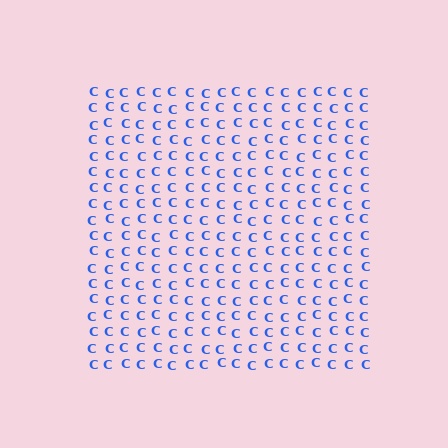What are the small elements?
The small elements are letter C's.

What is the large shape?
The large shape is a square.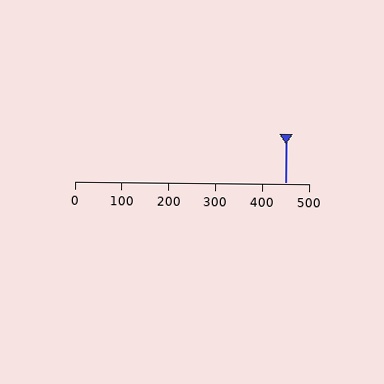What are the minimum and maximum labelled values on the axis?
The axis runs from 0 to 500.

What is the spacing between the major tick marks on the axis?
The major ticks are spaced 100 apart.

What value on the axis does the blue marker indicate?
The marker indicates approximately 450.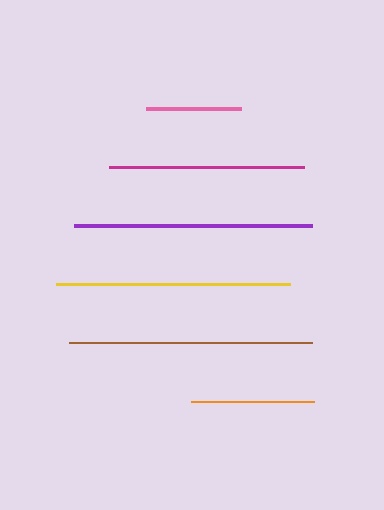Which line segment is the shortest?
The pink line is the shortest at approximately 95 pixels.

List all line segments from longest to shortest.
From longest to shortest: brown, purple, yellow, magenta, orange, pink.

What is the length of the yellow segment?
The yellow segment is approximately 234 pixels long.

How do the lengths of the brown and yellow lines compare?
The brown and yellow lines are approximately the same length.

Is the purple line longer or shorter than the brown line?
The brown line is longer than the purple line.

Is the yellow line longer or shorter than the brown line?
The brown line is longer than the yellow line.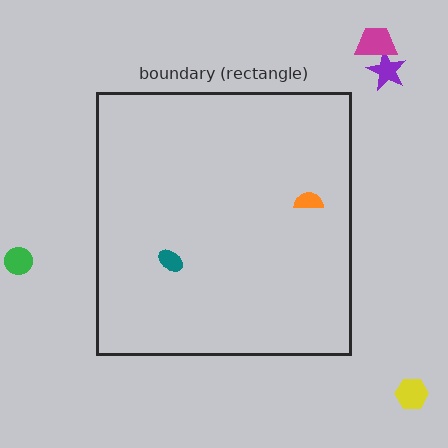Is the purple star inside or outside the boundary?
Outside.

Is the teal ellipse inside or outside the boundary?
Inside.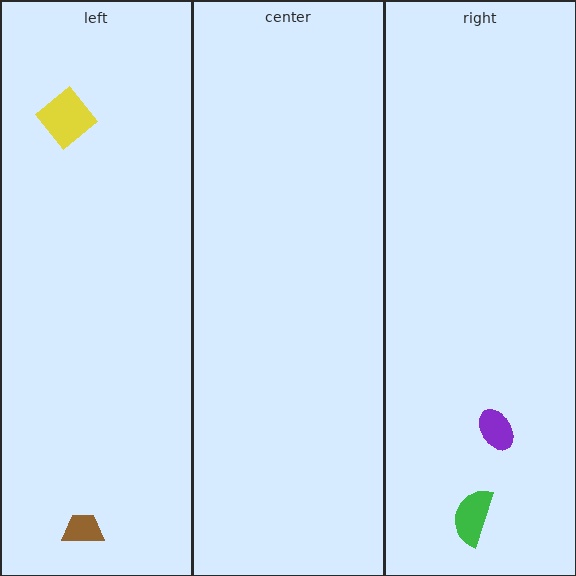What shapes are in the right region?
The purple ellipse, the green semicircle.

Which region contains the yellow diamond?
The left region.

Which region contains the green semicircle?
The right region.